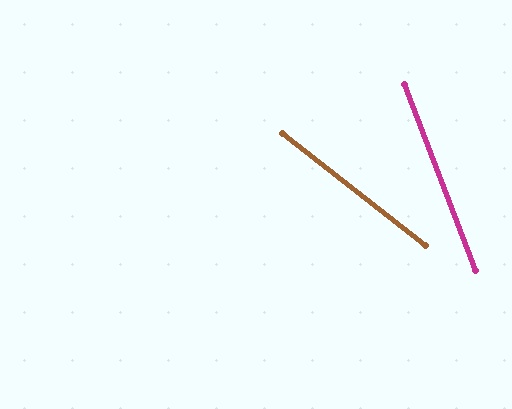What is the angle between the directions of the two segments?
Approximately 31 degrees.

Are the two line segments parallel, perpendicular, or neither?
Neither parallel nor perpendicular — they differ by about 31°.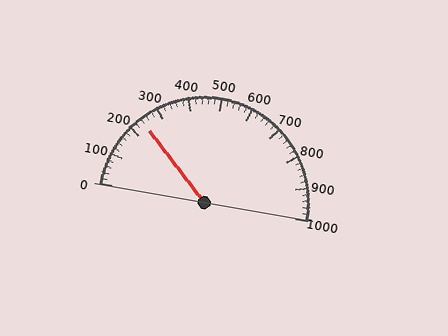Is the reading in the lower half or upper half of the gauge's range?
The reading is in the lower half of the range (0 to 1000).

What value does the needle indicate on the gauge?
The needle indicates approximately 240.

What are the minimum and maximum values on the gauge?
The gauge ranges from 0 to 1000.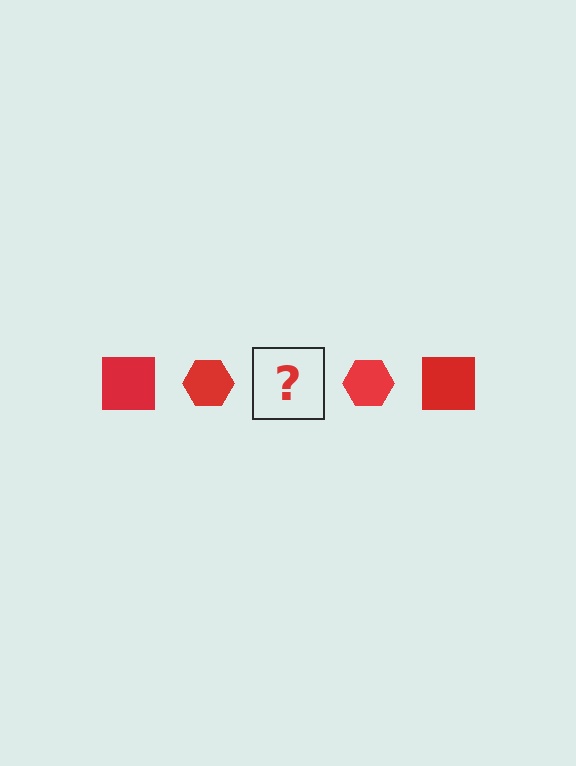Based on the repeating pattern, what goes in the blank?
The blank should be a red square.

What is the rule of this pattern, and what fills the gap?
The rule is that the pattern cycles through square, hexagon shapes in red. The gap should be filled with a red square.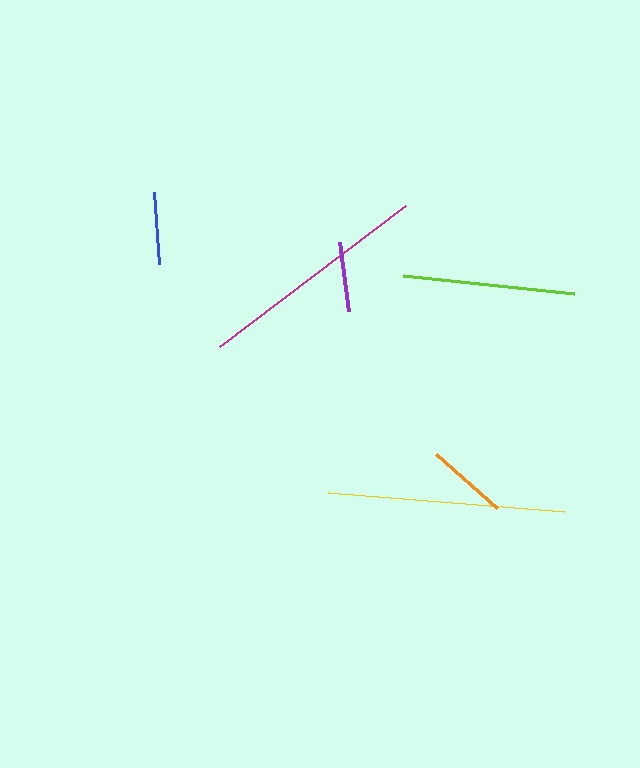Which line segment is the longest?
The yellow line is the longest at approximately 237 pixels.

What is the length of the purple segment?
The purple segment is approximately 70 pixels long.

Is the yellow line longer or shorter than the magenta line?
The yellow line is longer than the magenta line.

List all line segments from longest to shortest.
From longest to shortest: yellow, magenta, lime, orange, blue, purple.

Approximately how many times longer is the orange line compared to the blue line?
The orange line is approximately 1.1 times the length of the blue line.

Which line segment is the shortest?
The purple line is the shortest at approximately 70 pixels.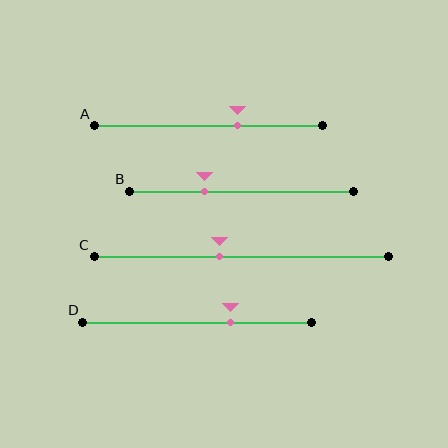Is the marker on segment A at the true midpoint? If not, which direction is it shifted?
No, the marker on segment A is shifted to the right by about 13% of the segment length.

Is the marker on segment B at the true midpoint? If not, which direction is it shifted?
No, the marker on segment B is shifted to the left by about 17% of the segment length.